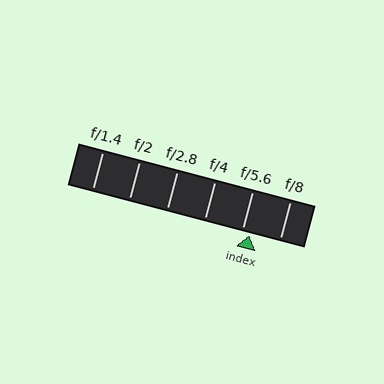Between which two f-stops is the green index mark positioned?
The index mark is between f/5.6 and f/8.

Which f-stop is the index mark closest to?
The index mark is closest to f/5.6.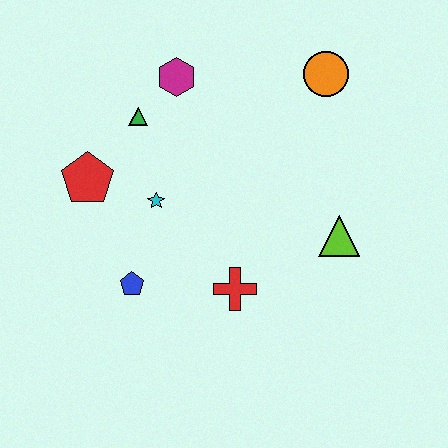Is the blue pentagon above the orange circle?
No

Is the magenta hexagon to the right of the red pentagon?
Yes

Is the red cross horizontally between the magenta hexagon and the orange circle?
Yes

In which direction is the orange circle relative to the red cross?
The orange circle is above the red cross.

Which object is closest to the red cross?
The blue pentagon is closest to the red cross.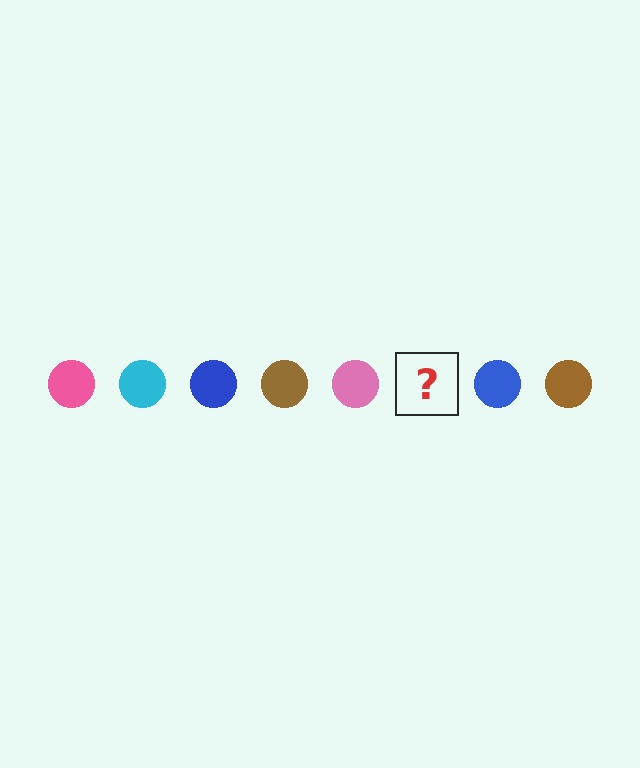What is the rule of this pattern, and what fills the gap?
The rule is that the pattern cycles through pink, cyan, blue, brown circles. The gap should be filled with a cyan circle.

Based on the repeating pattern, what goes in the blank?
The blank should be a cyan circle.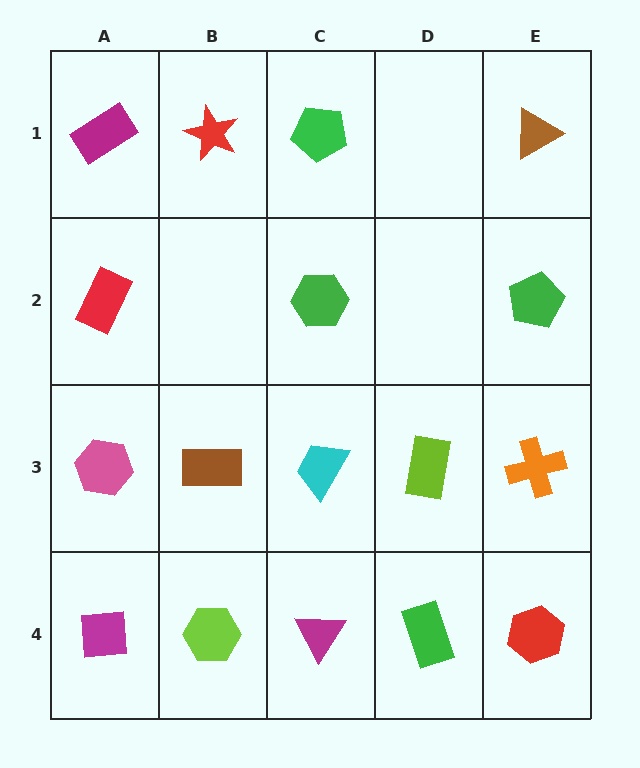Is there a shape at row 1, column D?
No, that cell is empty.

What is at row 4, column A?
A magenta square.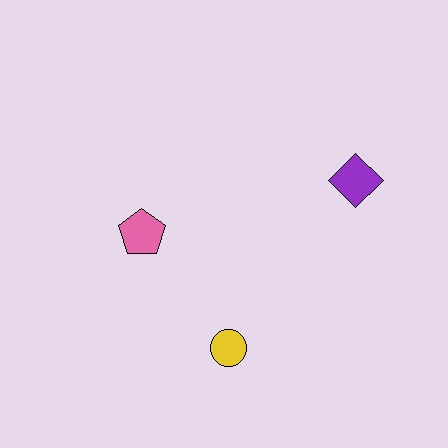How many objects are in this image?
There are 3 objects.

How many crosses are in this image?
There are no crosses.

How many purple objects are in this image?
There is 1 purple object.